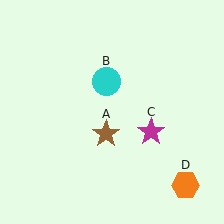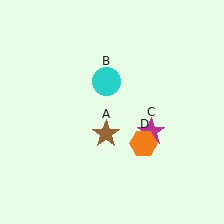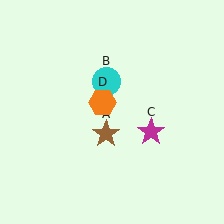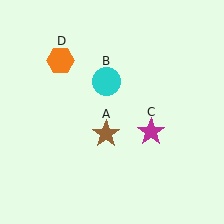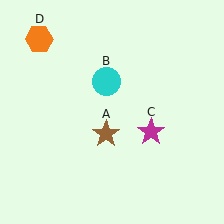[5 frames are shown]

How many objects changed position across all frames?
1 object changed position: orange hexagon (object D).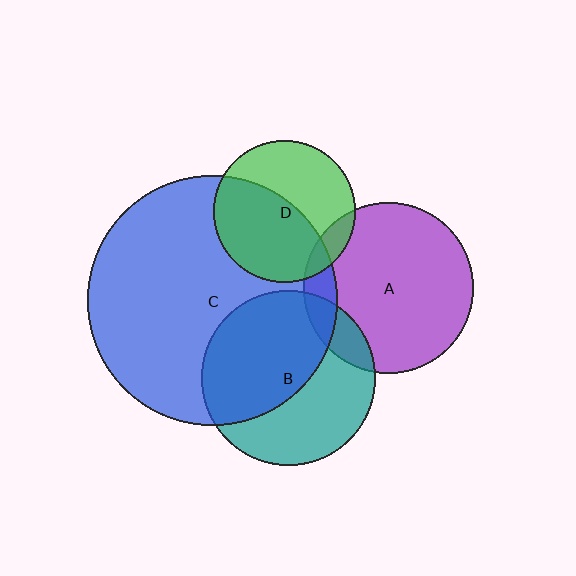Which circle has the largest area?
Circle C (blue).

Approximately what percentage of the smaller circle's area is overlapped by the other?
Approximately 55%.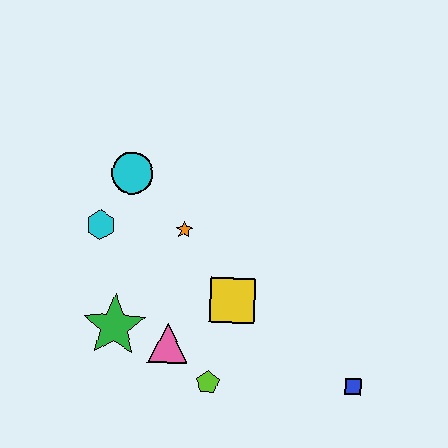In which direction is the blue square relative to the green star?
The blue square is to the right of the green star.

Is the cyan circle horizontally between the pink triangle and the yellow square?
No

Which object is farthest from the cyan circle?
The blue square is farthest from the cyan circle.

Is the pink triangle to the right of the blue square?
No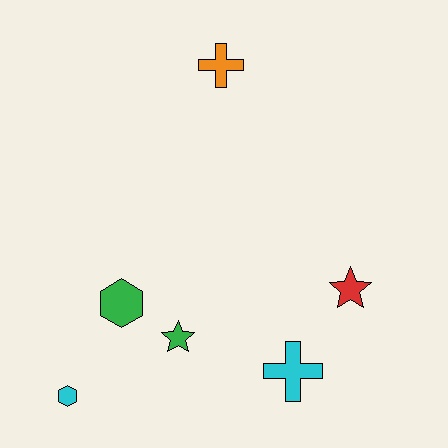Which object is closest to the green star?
The green hexagon is closest to the green star.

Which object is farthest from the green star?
The orange cross is farthest from the green star.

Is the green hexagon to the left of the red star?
Yes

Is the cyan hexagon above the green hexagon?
No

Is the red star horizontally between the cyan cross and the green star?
No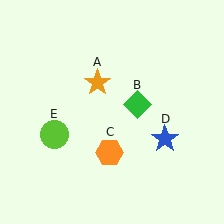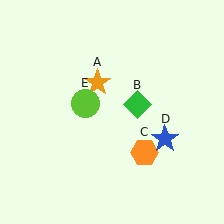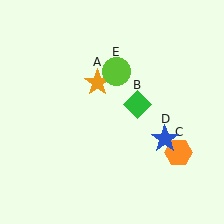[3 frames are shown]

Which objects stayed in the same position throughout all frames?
Orange star (object A) and green diamond (object B) and blue star (object D) remained stationary.